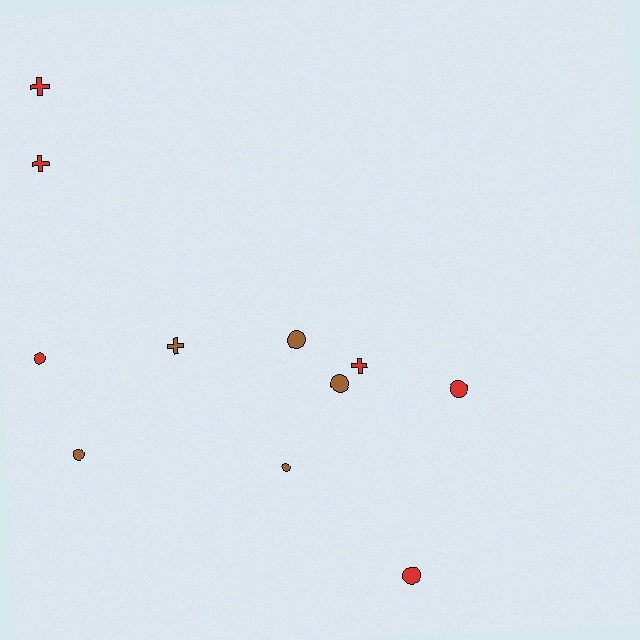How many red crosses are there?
There are 3 red crosses.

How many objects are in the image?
There are 11 objects.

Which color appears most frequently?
Red, with 6 objects.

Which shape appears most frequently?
Circle, with 7 objects.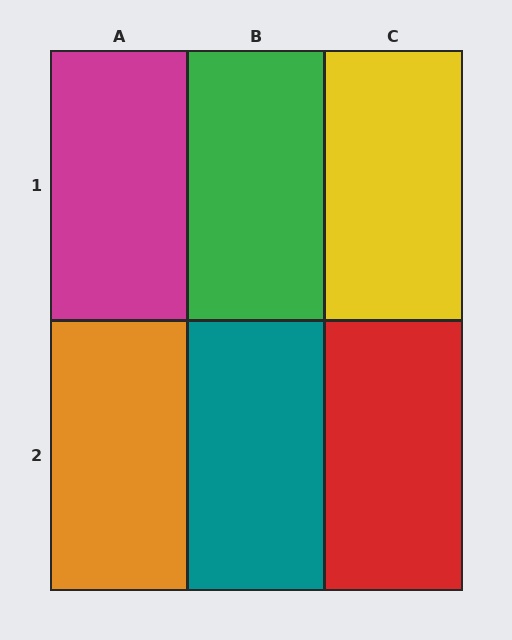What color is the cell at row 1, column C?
Yellow.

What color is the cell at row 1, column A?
Magenta.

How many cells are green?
1 cell is green.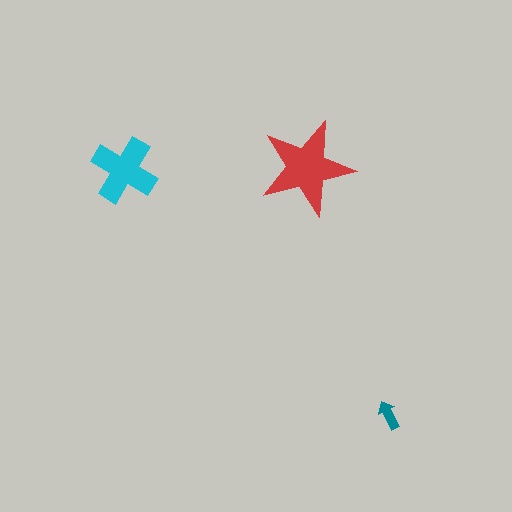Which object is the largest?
The red star.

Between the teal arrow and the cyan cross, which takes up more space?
The cyan cross.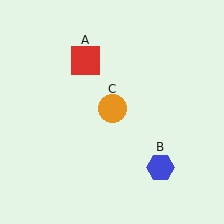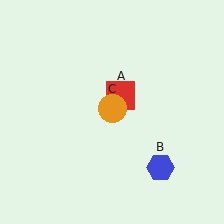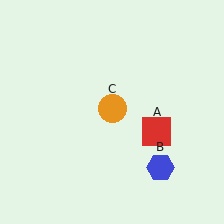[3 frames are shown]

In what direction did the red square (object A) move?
The red square (object A) moved down and to the right.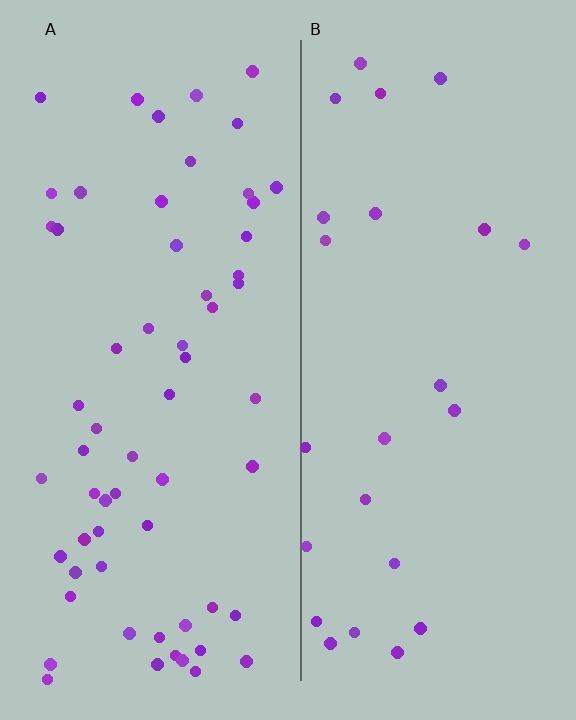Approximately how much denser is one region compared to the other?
Approximately 2.5× — region A over region B.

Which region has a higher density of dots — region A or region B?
A (the left).